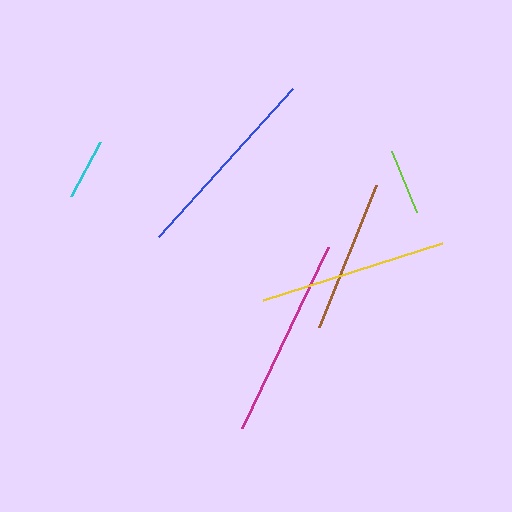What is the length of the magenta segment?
The magenta segment is approximately 201 pixels long.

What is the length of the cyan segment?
The cyan segment is approximately 62 pixels long.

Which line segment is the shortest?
The cyan line is the shortest at approximately 62 pixels.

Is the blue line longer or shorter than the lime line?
The blue line is longer than the lime line.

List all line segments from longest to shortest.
From longest to shortest: magenta, blue, yellow, brown, lime, cyan.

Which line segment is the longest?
The magenta line is the longest at approximately 201 pixels.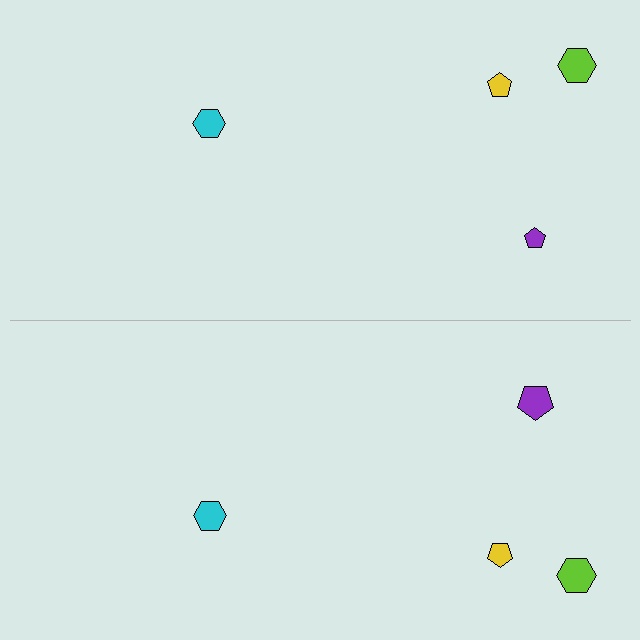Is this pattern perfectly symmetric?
No, the pattern is not perfectly symmetric. The purple pentagon on the bottom side has a different size than its mirror counterpart.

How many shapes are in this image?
There are 8 shapes in this image.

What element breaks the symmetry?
The purple pentagon on the bottom side has a different size than its mirror counterpart.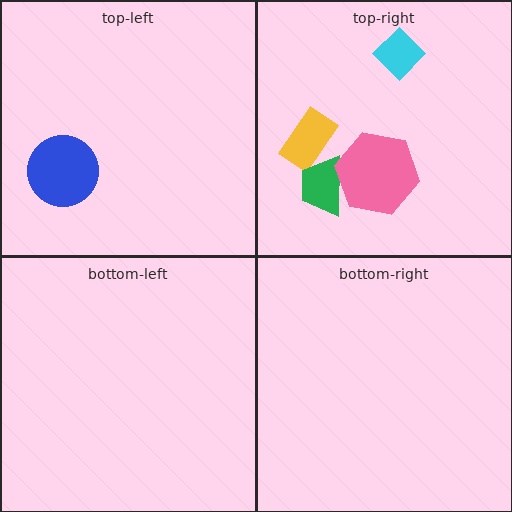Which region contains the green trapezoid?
The top-right region.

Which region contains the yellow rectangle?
The top-right region.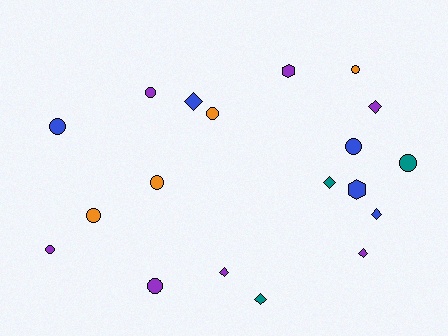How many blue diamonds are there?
There are 2 blue diamonds.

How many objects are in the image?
There are 19 objects.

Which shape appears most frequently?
Circle, with 10 objects.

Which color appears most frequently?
Purple, with 7 objects.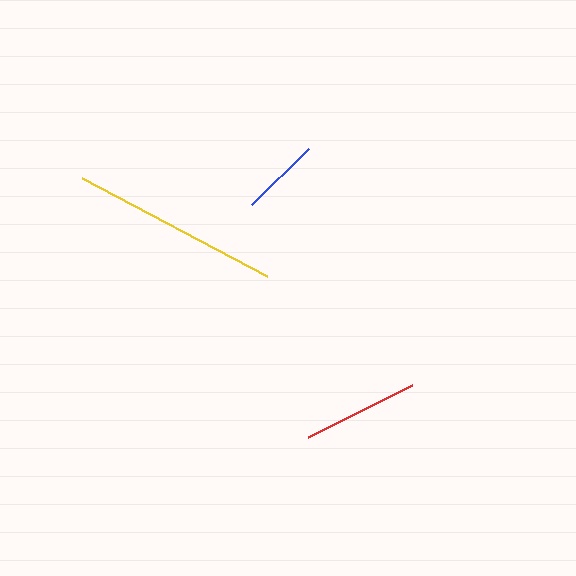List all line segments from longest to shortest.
From longest to shortest: yellow, red, blue.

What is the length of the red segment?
The red segment is approximately 116 pixels long.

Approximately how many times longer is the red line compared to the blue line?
The red line is approximately 1.5 times the length of the blue line.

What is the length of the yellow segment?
The yellow segment is approximately 210 pixels long.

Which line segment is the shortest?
The blue line is the shortest at approximately 80 pixels.